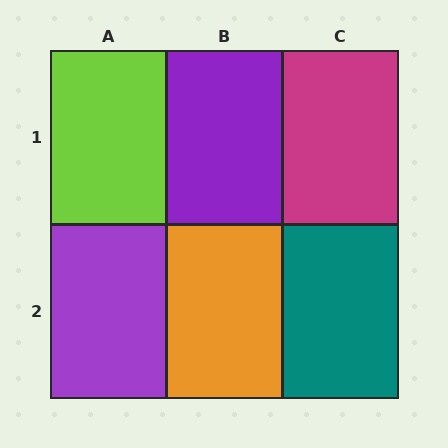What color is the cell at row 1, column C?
Magenta.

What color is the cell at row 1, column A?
Lime.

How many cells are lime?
1 cell is lime.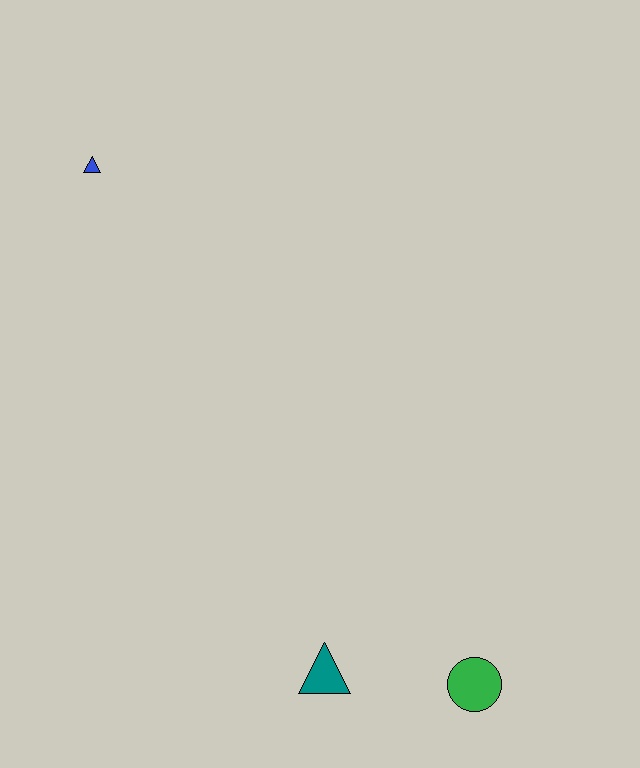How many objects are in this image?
There are 3 objects.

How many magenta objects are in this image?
There are no magenta objects.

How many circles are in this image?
There is 1 circle.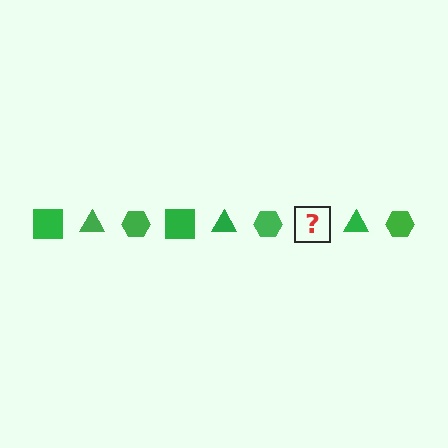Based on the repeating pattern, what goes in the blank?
The blank should be a green square.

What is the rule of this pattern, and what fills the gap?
The rule is that the pattern cycles through square, triangle, hexagon shapes in green. The gap should be filled with a green square.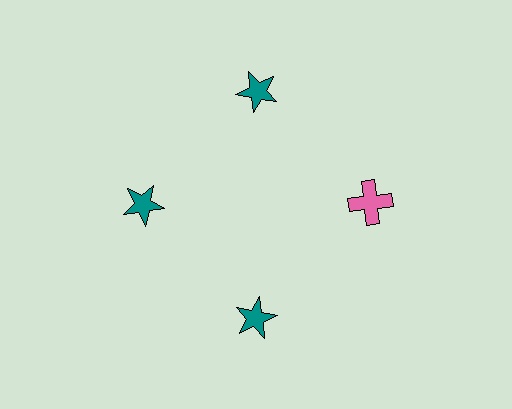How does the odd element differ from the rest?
It differs in both color (pink instead of teal) and shape (cross instead of star).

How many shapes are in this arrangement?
There are 4 shapes arranged in a ring pattern.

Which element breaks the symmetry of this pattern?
The pink cross at roughly the 3 o'clock position breaks the symmetry. All other shapes are teal stars.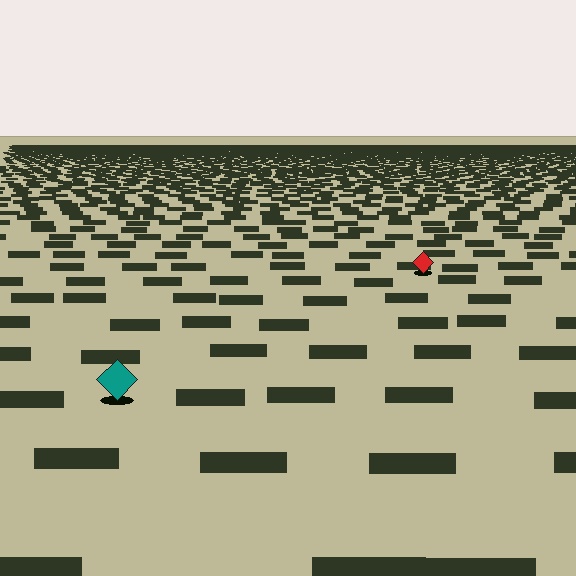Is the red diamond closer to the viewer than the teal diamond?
No. The teal diamond is closer — you can tell from the texture gradient: the ground texture is coarser near it.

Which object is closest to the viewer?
The teal diamond is closest. The texture marks near it are larger and more spread out.